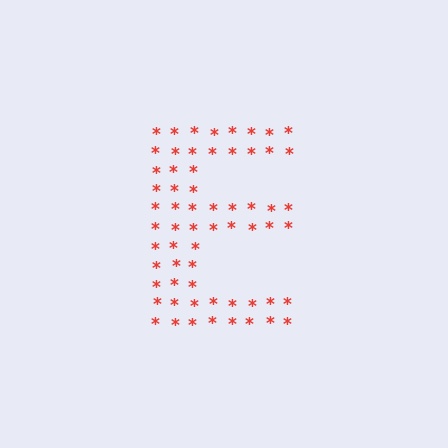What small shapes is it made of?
It is made of small asterisks.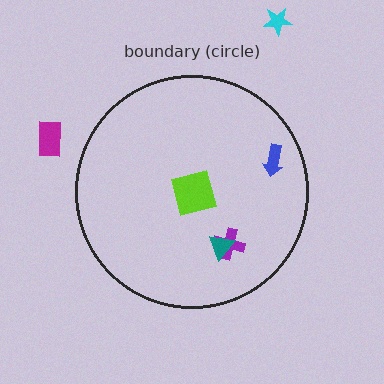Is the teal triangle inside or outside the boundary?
Inside.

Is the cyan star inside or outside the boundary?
Outside.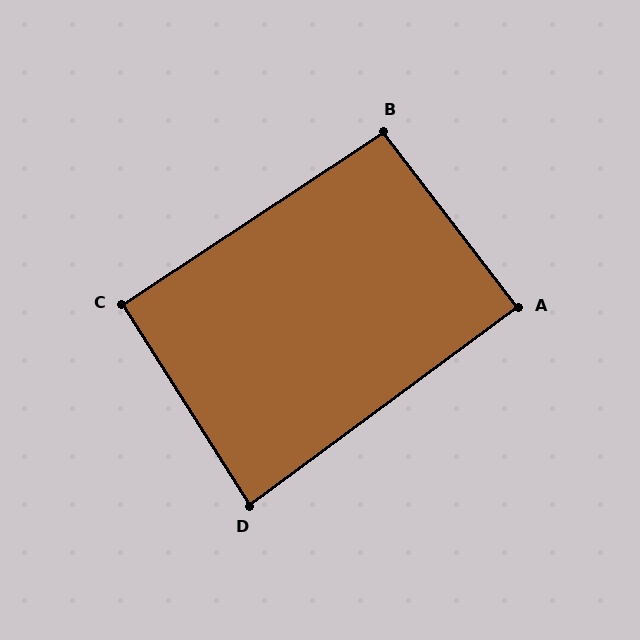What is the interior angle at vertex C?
Approximately 91 degrees (approximately right).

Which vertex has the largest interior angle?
B, at approximately 94 degrees.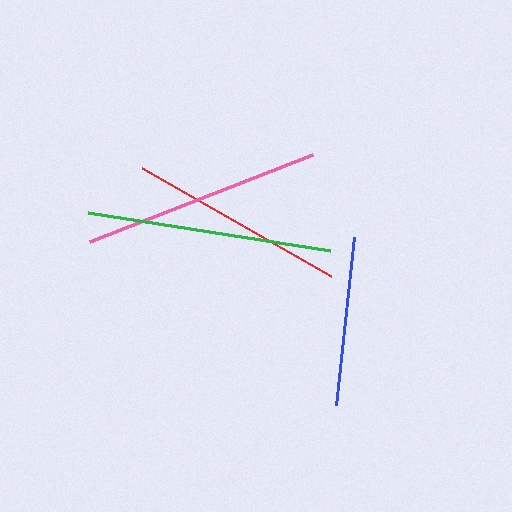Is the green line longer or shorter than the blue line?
The green line is longer than the blue line.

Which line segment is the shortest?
The blue line is the shortest at approximately 170 pixels.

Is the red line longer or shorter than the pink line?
The pink line is longer than the red line.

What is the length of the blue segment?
The blue segment is approximately 170 pixels long.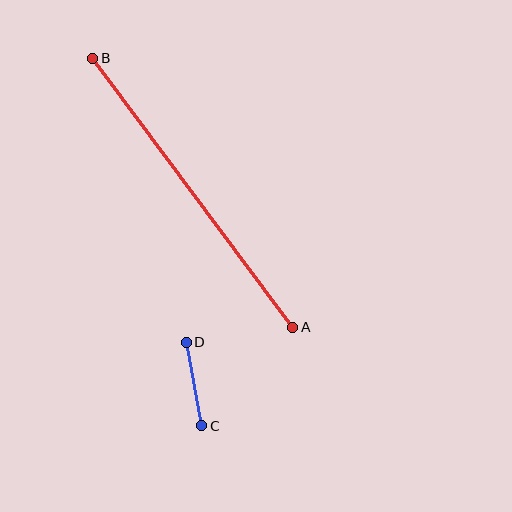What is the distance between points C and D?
The distance is approximately 85 pixels.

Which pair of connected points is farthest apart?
Points A and B are farthest apart.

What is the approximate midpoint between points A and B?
The midpoint is at approximately (193, 193) pixels.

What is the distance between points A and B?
The distance is approximately 335 pixels.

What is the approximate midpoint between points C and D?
The midpoint is at approximately (194, 384) pixels.